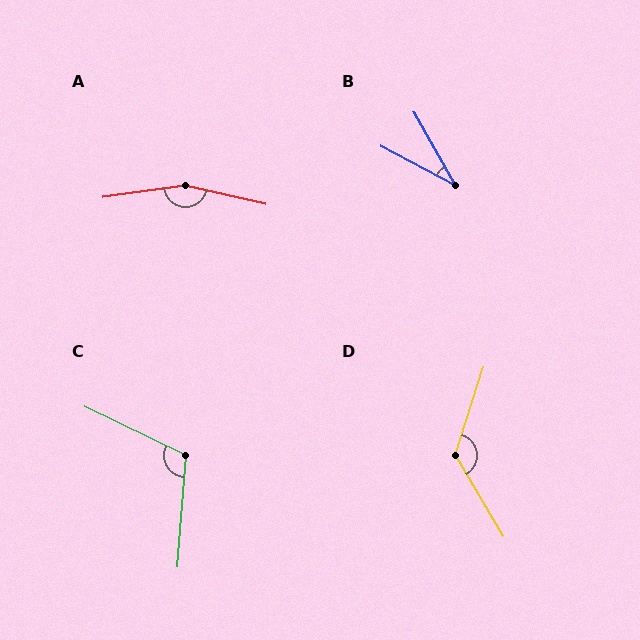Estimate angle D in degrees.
Approximately 132 degrees.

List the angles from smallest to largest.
B (32°), C (112°), D (132°), A (159°).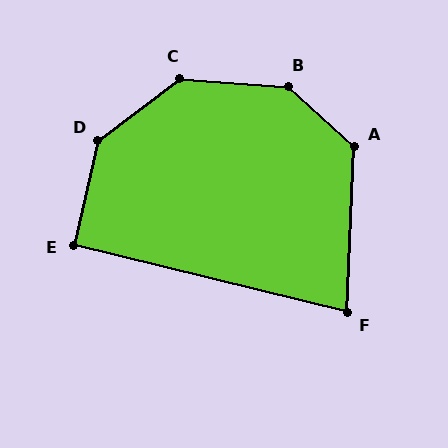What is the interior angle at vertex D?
Approximately 139 degrees (obtuse).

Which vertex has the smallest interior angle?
F, at approximately 79 degrees.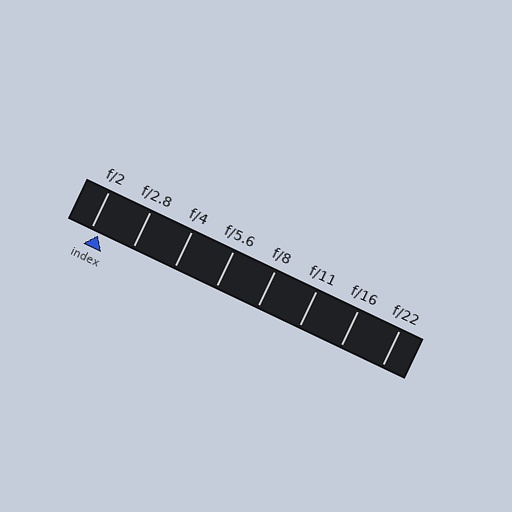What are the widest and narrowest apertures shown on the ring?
The widest aperture shown is f/2 and the narrowest is f/22.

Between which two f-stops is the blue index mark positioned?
The index mark is between f/2 and f/2.8.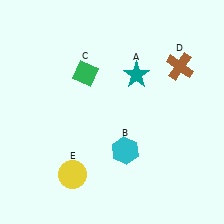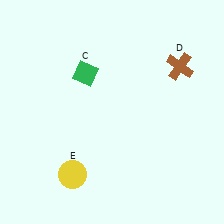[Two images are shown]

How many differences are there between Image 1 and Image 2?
There are 2 differences between the two images.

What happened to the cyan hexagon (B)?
The cyan hexagon (B) was removed in Image 2. It was in the bottom-right area of Image 1.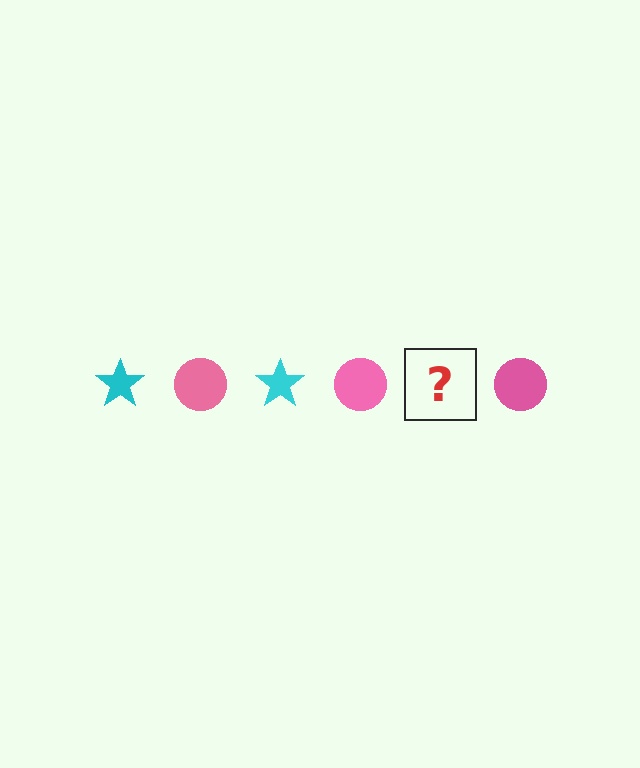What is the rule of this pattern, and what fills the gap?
The rule is that the pattern alternates between cyan star and pink circle. The gap should be filled with a cyan star.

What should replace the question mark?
The question mark should be replaced with a cyan star.